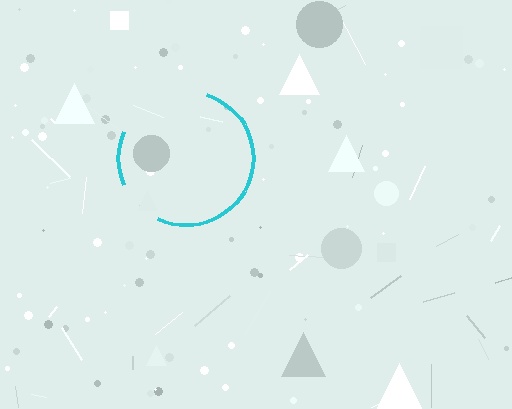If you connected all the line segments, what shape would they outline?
They would outline a circle.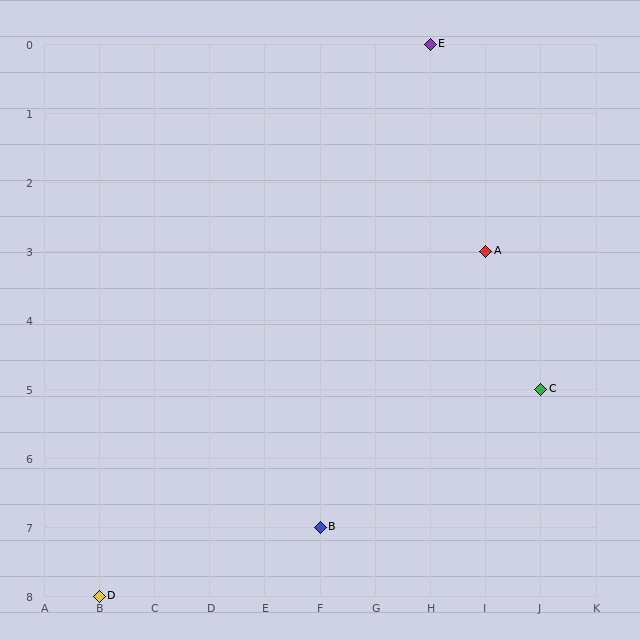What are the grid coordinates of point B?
Point B is at grid coordinates (F, 7).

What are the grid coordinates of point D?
Point D is at grid coordinates (B, 8).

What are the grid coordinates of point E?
Point E is at grid coordinates (H, 0).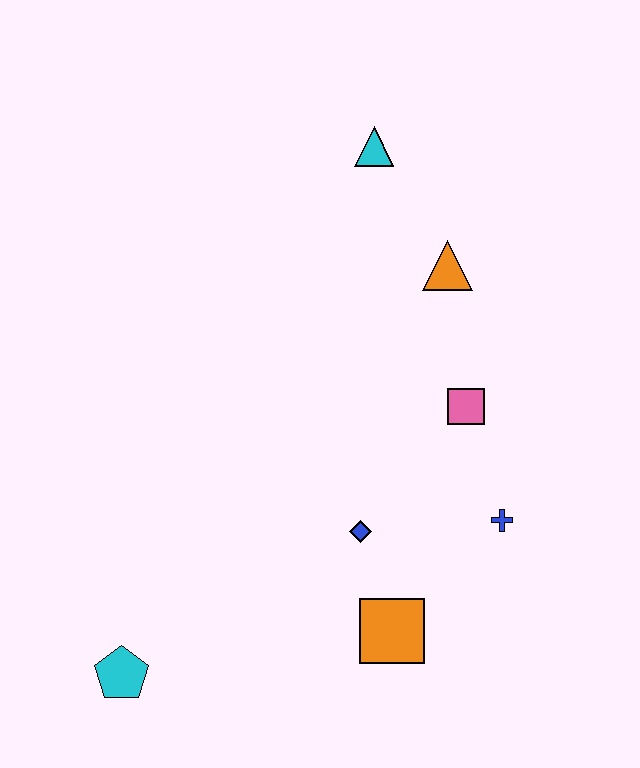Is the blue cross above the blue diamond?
Yes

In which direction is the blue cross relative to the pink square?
The blue cross is below the pink square.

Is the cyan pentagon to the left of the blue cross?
Yes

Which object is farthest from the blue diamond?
The cyan triangle is farthest from the blue diamond.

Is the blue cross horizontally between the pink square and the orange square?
No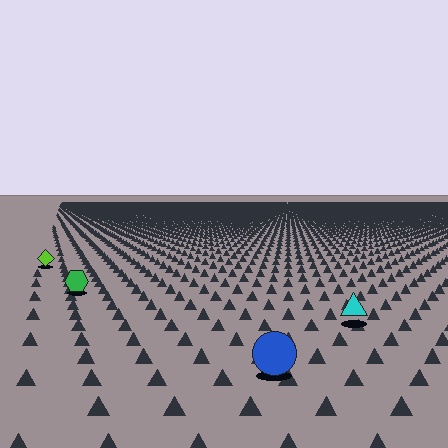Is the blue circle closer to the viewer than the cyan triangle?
Yes. The blue circle is closer — you can tell from the texture gradient: the ground texture is coarser near it.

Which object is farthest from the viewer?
The lime diamond is farthest from the viewer. It appears smaller and the ground texture around it is denser.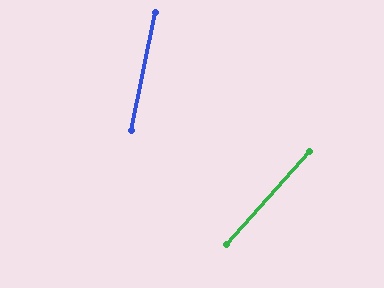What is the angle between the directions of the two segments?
Approximately 31 degrees.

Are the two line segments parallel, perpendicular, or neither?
Neither parallel nor perpendicular — they differ by about 31°.